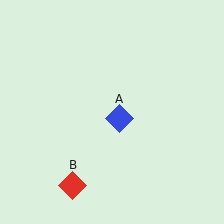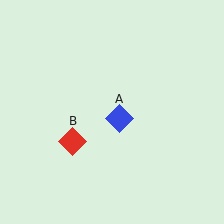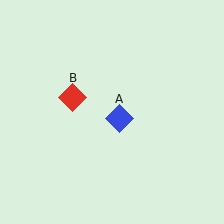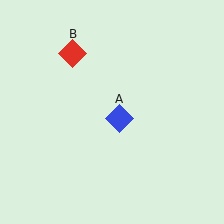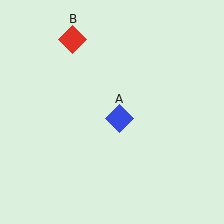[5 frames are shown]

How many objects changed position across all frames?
1 object changed position: red diamond (object B).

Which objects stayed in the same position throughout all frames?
Blue diamond (object A) remained stationary.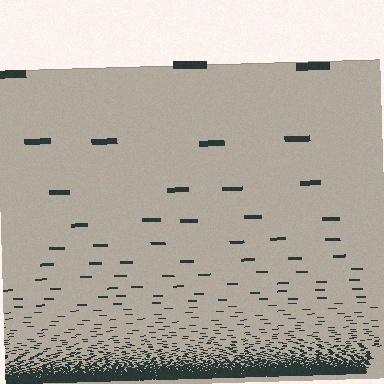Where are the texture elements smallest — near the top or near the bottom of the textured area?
Near the bottom.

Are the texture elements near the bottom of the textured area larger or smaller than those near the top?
Smaller. The gradient is inverted — elements near the bottom are smaller and denser.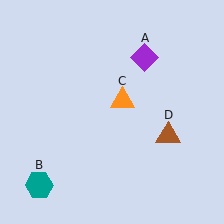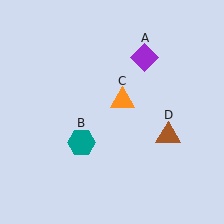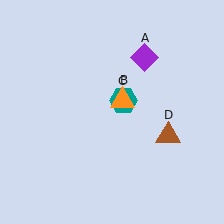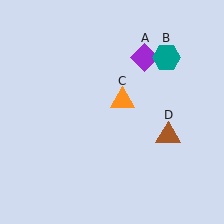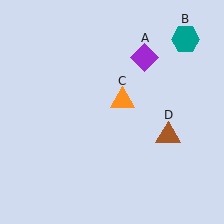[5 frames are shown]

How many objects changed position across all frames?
1 object changed position: teal hexagon (object B).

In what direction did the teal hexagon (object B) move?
The teal hexagon (object B) moved up and to the right.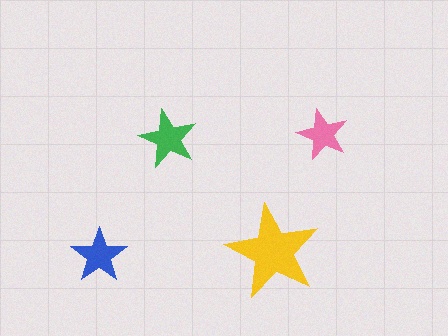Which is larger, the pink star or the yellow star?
The yellow one.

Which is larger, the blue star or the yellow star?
The yellow one.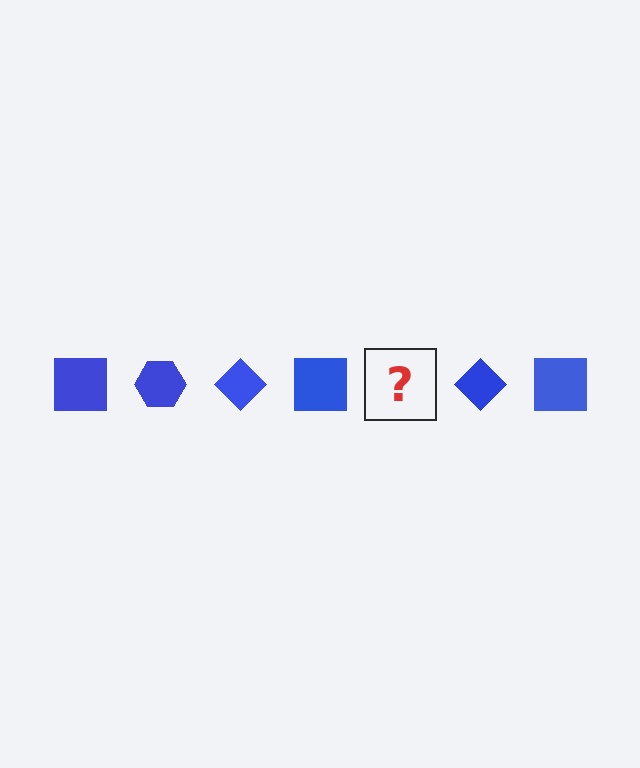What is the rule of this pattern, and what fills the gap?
The rule is that the pattern cycles through square, hexagon, diamond shapes in blue. The gap should be filled with a blue hexagon.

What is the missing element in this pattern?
The missing element is a blue hexagon.